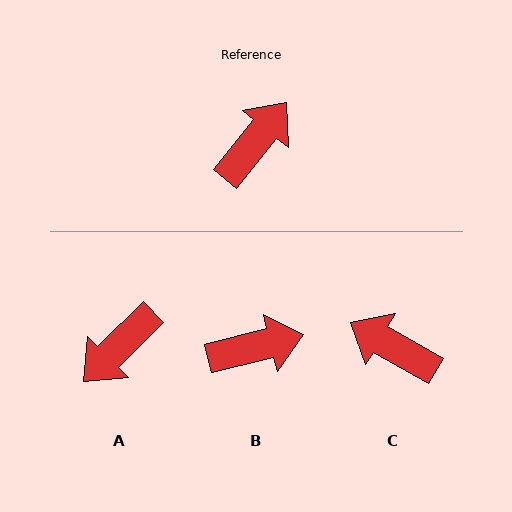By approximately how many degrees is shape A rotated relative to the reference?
Approximately 173 degrees counter-clockwise.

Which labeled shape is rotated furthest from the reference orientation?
A, about 173 degrees away.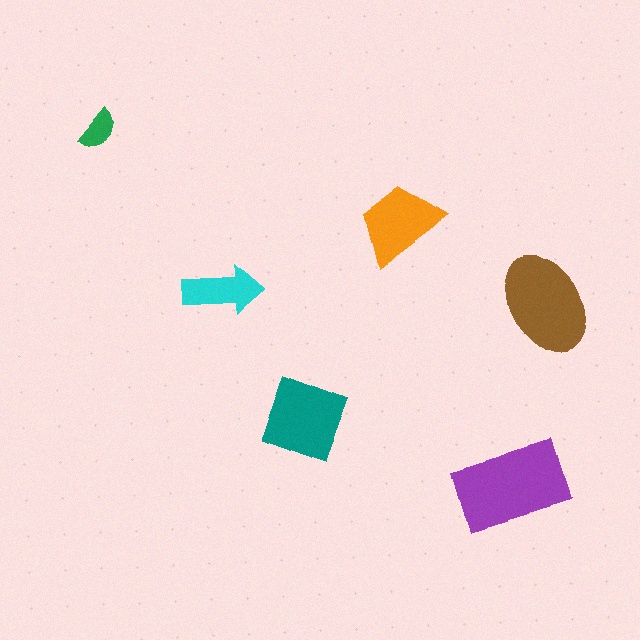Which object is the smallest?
The green semicircle.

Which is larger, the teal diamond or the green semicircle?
The teal diamond.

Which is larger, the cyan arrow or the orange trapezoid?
The orange trapezoid.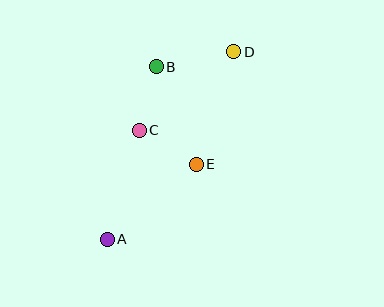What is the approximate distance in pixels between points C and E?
The distance between C and E is approximately 66 pixels.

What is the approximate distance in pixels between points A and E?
The distance between A and E is approximately 116 pixels.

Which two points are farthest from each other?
Points A and D are farthest from each other.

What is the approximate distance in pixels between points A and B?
The distance between A and B is approximately 179 pixels.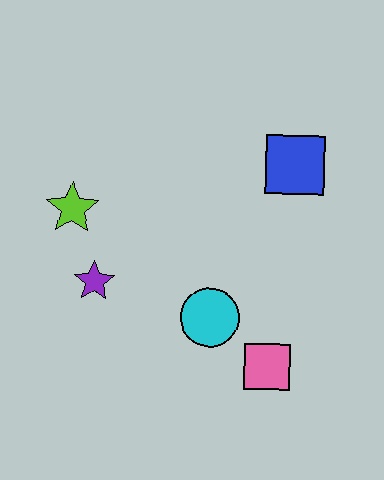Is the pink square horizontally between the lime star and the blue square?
Yes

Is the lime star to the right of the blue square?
No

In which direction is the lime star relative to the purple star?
The lime star is above the purple star.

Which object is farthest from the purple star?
The blue square is farthest from the purple star.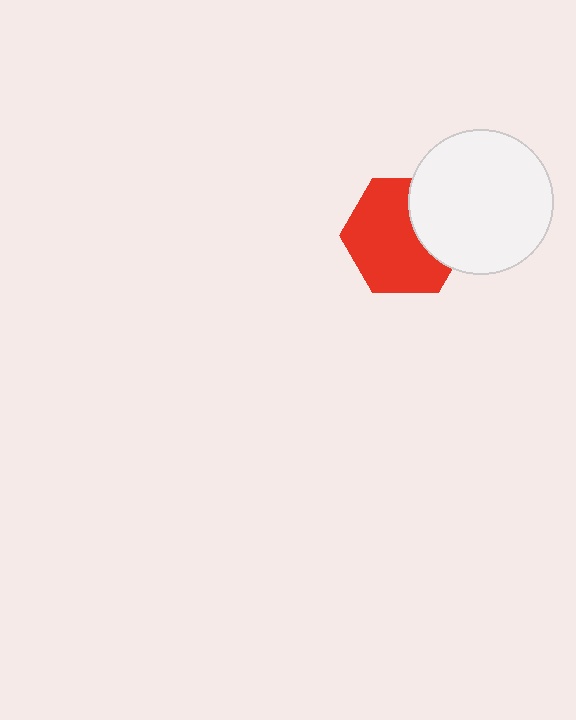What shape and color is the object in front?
The object in front is a white circle.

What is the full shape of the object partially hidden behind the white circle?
The partially hidden object is a red hexagon.